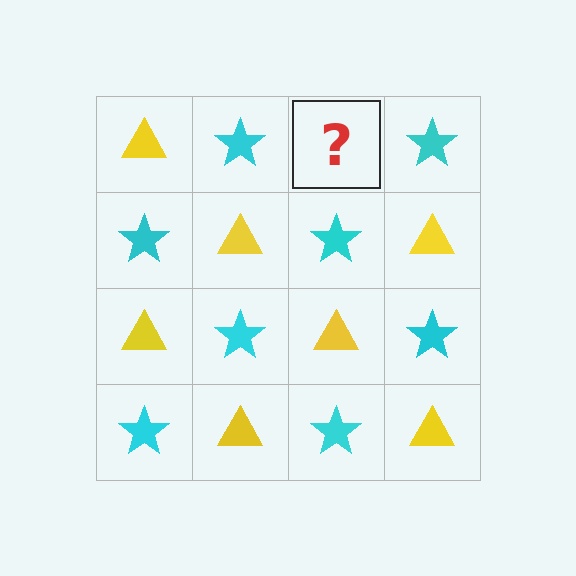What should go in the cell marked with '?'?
The missing cell should contain a yellow triangle.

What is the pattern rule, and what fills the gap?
The rule is that it alternates yellow triangle and cyan star in a checkerboard pattern. The gap should be filled with a yellow triangle.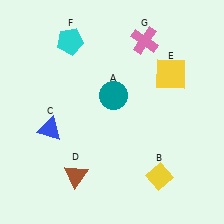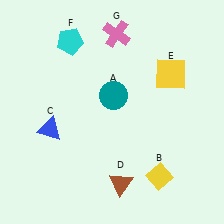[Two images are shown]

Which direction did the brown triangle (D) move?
The brown triangle (D) moved right.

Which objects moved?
The objects that moved are: the brown triangle (D), the pink cross (G).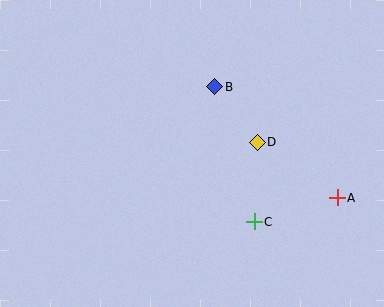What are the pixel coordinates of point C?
Point C is at (254, 222).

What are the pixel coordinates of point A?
Point A is at (337, 198).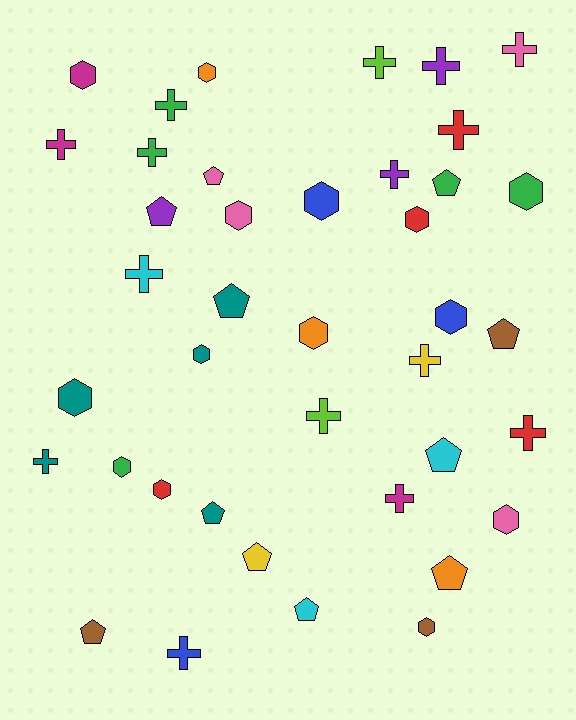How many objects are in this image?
There are 40 objects.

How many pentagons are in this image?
There are 11 pentagons.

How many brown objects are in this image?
There are 3 brown objects.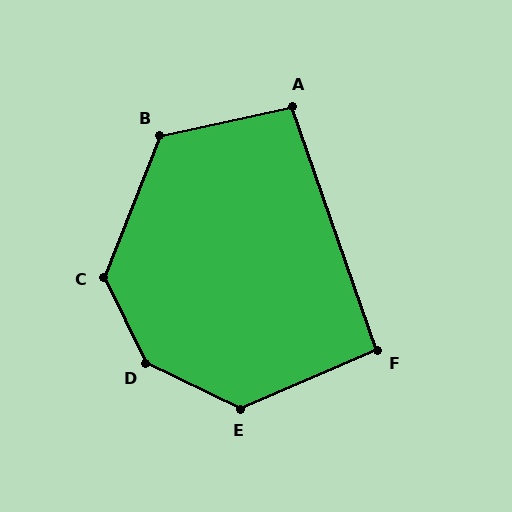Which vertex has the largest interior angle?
D, at approximately 142 degrees.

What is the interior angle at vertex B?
Approximately 124 degrees (obtuse).